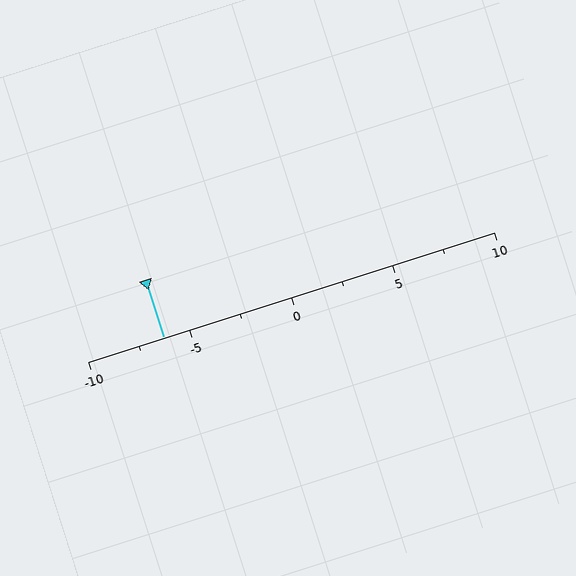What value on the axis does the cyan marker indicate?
The marker indicates approximately -6.2.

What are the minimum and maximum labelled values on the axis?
The axis runs from -10 to 10.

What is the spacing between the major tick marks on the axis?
The major ticks are spaced 5 apart.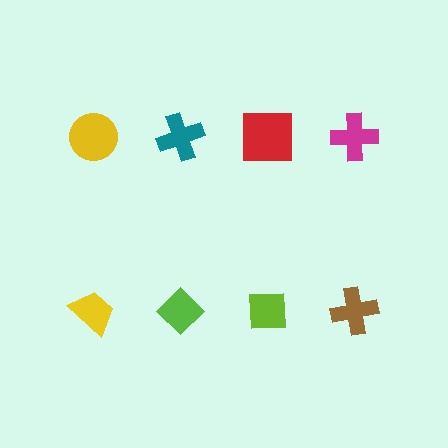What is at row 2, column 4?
A brown cross.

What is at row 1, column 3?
A red square.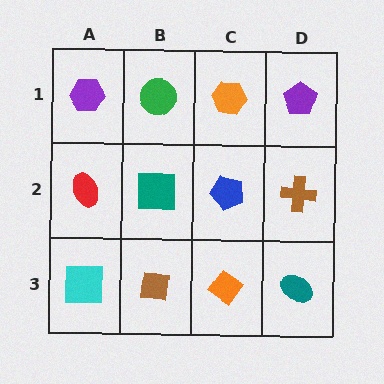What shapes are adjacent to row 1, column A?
A red ellipse (row 2, column A), a green circle (row 1, column B).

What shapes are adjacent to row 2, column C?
An orange hexagon (row 1, column C), an orange diamond (row 3, column C), a teal square (row 2, column B), a brown cross (row 2, column D).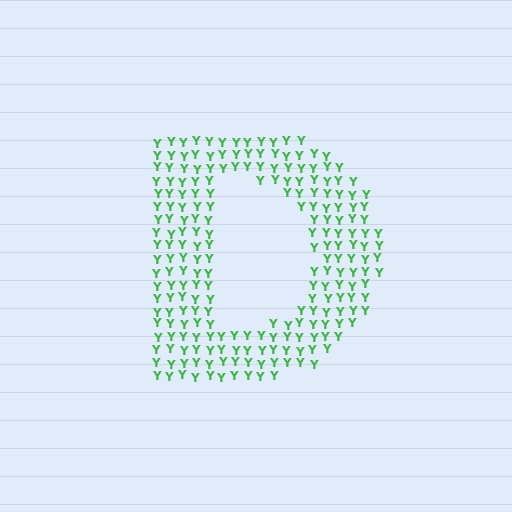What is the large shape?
The large shape is the letter D.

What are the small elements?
The small elements are letter Y's.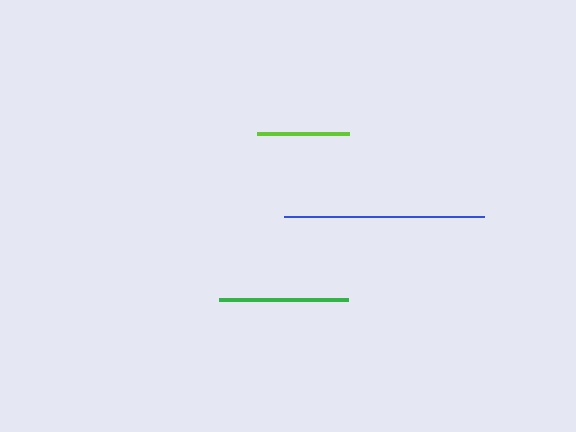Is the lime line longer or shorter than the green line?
The green line is longer than the lime line.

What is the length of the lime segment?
The lime segment is approximately 92 pixels long.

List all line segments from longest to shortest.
From longest to shortest: blue, green, lime.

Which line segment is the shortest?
The lime line is the shortest at approximately 92 pixels.